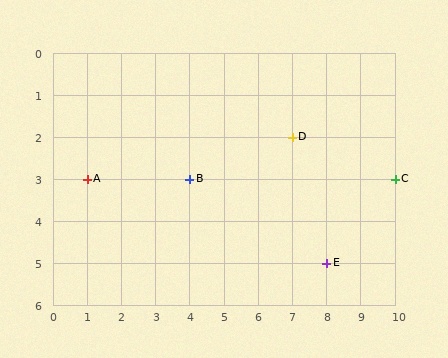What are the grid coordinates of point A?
Point A is at grid coordinates (1, 3).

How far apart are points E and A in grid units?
Points E and A are 7 columns and 2 rows apart (about 7.3 grid units diagonally).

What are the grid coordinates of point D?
Point D is at grid coordinates (7, 2).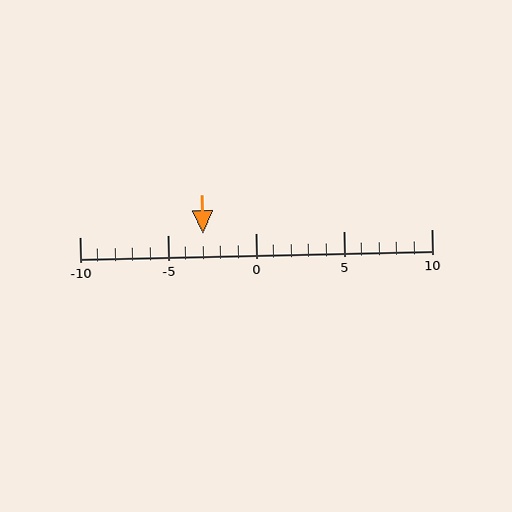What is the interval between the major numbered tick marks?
The major tick marks are spaced 5 units apart.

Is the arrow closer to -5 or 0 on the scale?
The arrow is closer to -5.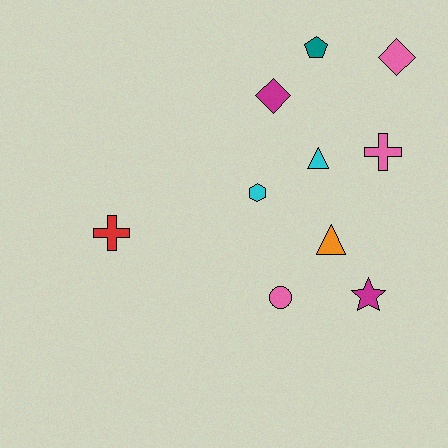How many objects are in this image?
There are 10 objects.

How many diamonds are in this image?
There are 2 diamonds.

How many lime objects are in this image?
There are no lime objects.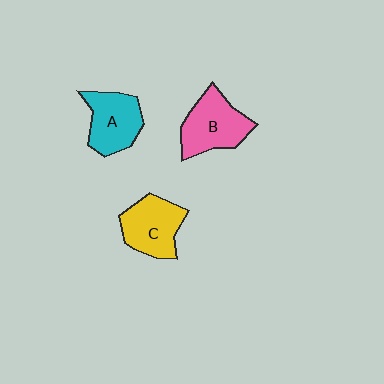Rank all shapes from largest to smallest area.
From largest to smallest: B (pink), C (yellow), A (cyan).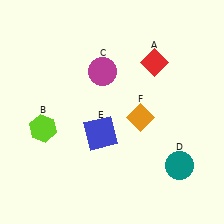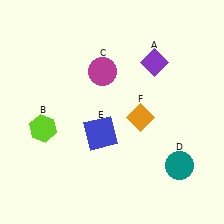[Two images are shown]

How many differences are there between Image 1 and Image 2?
There is 1 difference between the two images.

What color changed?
The diamond (A) changed from red in Image 1 to purple in Image 2.